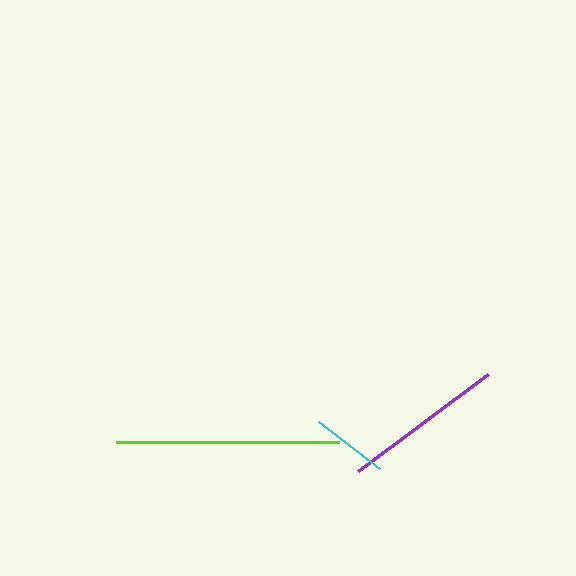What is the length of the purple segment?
The purple segment is approximately 162 pixels long.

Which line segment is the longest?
The lime line is the longest at approximately 223 pixels.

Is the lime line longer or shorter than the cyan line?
The lime line is longer than the cyan line.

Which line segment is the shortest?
The cyan line is the shortest at approximately 77 pixels.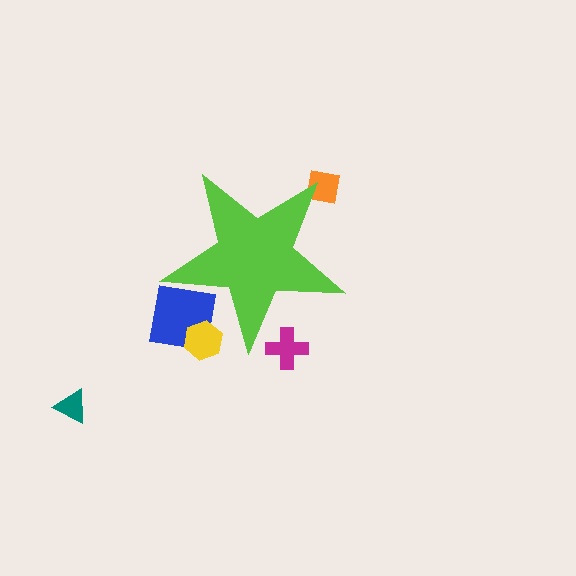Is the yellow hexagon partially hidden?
Yes, the yellow hexagon is partially hidden behind the lime star.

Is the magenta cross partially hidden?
Yes, the magenta cross is partially hidden behind the lime star.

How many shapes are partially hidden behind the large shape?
4 shapes are partially hidden.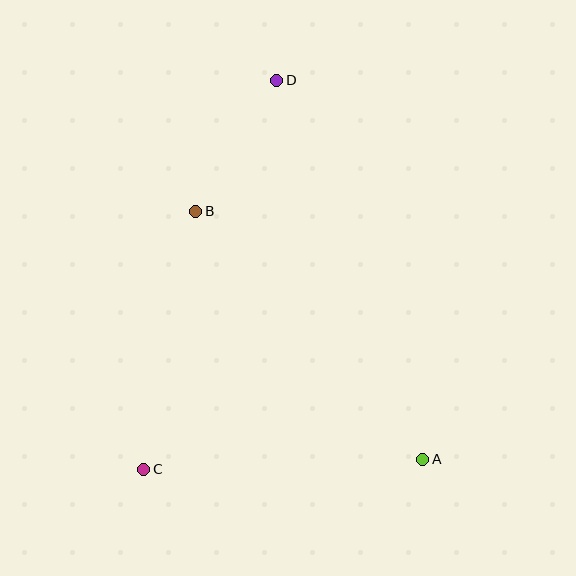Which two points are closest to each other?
Points B and D are closest to each other.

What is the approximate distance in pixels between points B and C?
The distance between B and C is approximately 263 pixels.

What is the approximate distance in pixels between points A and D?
The distance between A and D is approximately 406 pixels.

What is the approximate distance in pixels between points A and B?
The distance between A and B is approximately 336 pixels.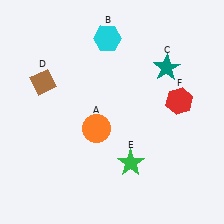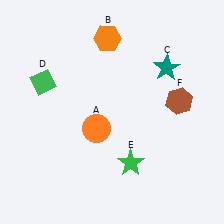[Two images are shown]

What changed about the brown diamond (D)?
In Image 1, D is brown. In Image 2, it changed to green.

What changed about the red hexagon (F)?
In Image 1, F is red. In Image 2, it changed to brown.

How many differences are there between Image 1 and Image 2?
There are 3 differences between the two images.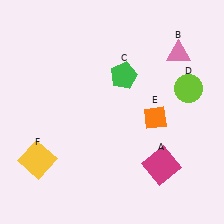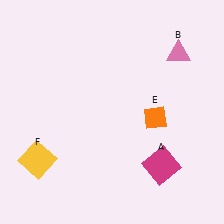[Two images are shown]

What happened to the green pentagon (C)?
The green pentagon (C) was removed in Image 2. It was in the top-right area of Image 1.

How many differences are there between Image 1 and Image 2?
There are 2 differences between the two images.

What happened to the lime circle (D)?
The lime circle (D) was removed in Image 2. It was in the top-right area of Image 1.